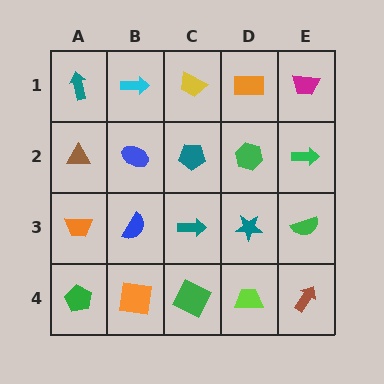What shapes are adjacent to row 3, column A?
A brown triangle (row 2, column A), a green pentagon (row 4, column A), a blue semicircle (row 3, column B).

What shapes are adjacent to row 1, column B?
A blue ellipse (row 2, column B), a teal arrow (row 1, column A), a yellow trapezoid (row 1, column C).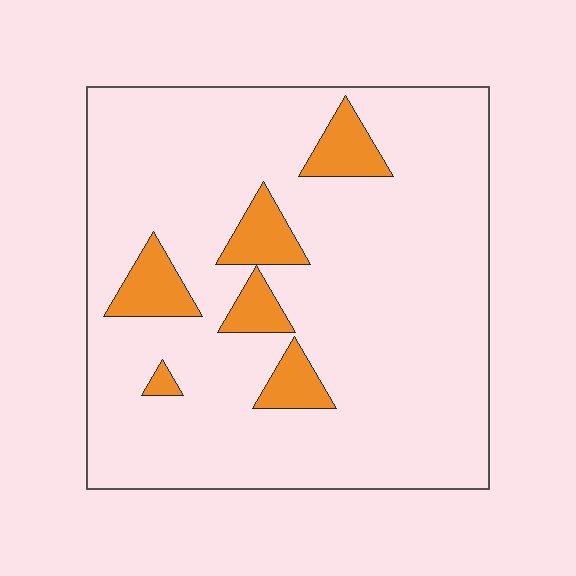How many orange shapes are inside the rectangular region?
6.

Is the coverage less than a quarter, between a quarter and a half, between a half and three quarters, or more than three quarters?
Less than a quarter.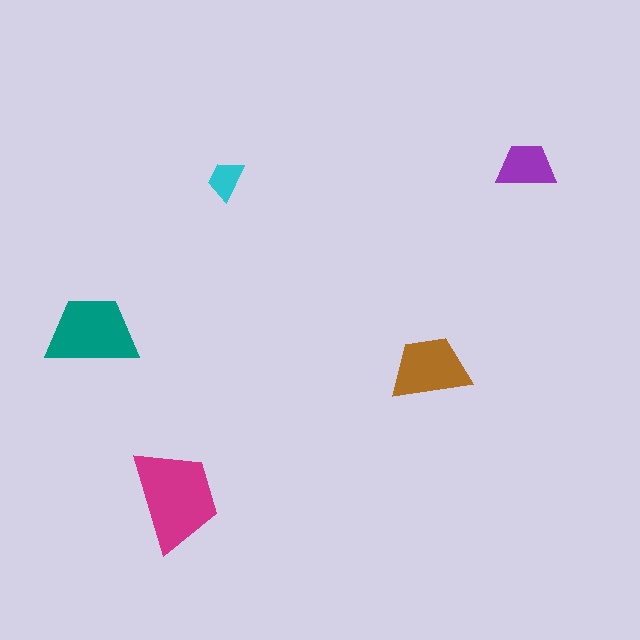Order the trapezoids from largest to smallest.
the magenta one, the teal one, the brown one, the purple one, the cyan one.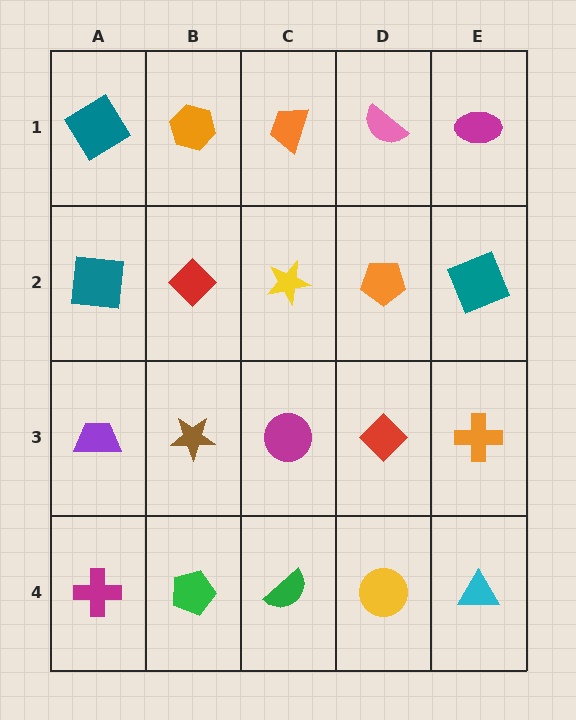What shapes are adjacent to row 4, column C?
A magenta circle (row 3, column C), a green pentagon (row 4, column B), a yellow circle (row 4, column D).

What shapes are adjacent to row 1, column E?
A teal square (row 2, column E), a pink semicircle (row 1, column D).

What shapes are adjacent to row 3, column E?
A teal square (row 2, column E), a cyan triangle (row 4, column E), a red diamond (row 3, column D).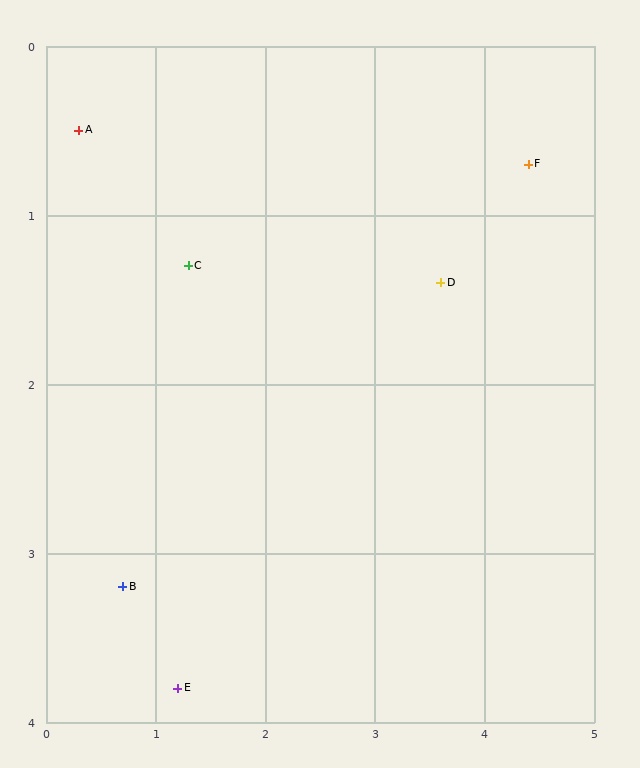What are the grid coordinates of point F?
Point F is at approximately (4.4, 0.7).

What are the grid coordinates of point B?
Point B is at approximately (0.7, 3.2).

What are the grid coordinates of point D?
Point D is at approximately (3.6, 1.4).